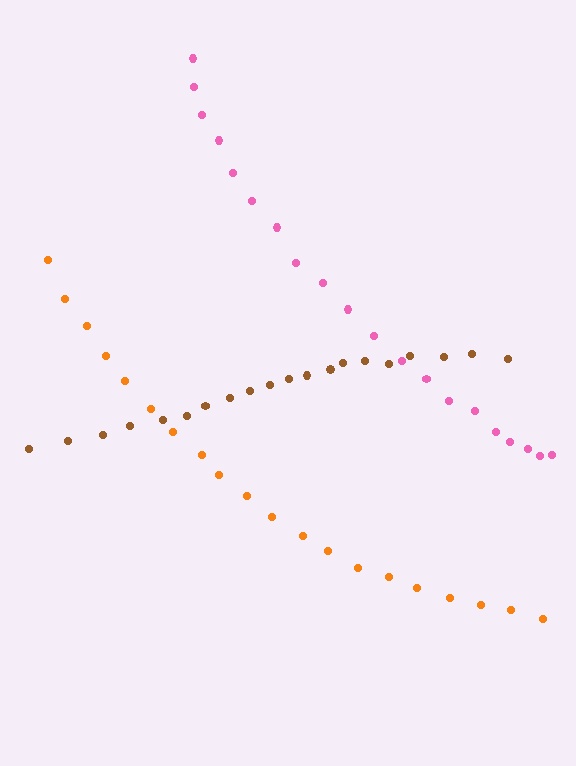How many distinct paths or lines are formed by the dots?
There are 3 distinct paths.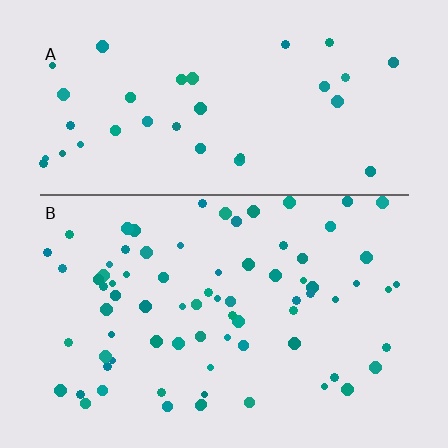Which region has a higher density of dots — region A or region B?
B (the bottom).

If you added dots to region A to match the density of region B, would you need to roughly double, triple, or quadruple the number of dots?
Approximately double.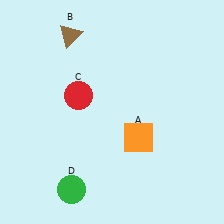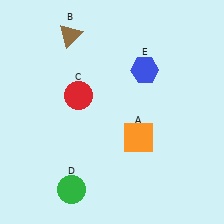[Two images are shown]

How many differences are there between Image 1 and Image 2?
There is 1 difference between the two images.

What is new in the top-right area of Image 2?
A blue hexagon (E) was added in the top-right area of Image 2.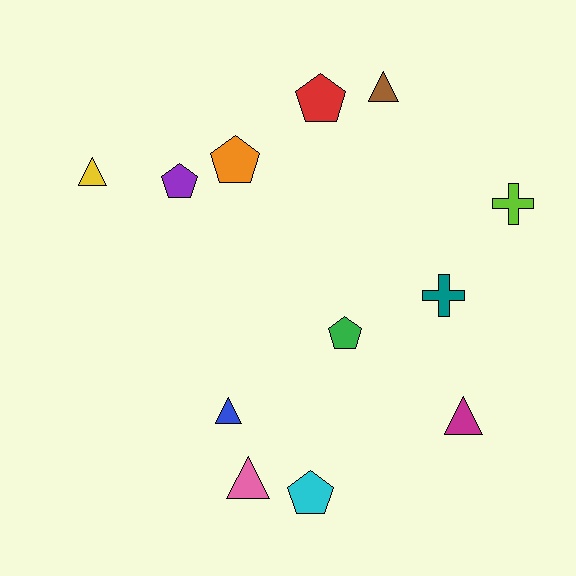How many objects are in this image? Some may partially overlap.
There are 12 objects.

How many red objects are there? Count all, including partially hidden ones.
There is 1 red object.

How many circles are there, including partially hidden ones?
There are no circles.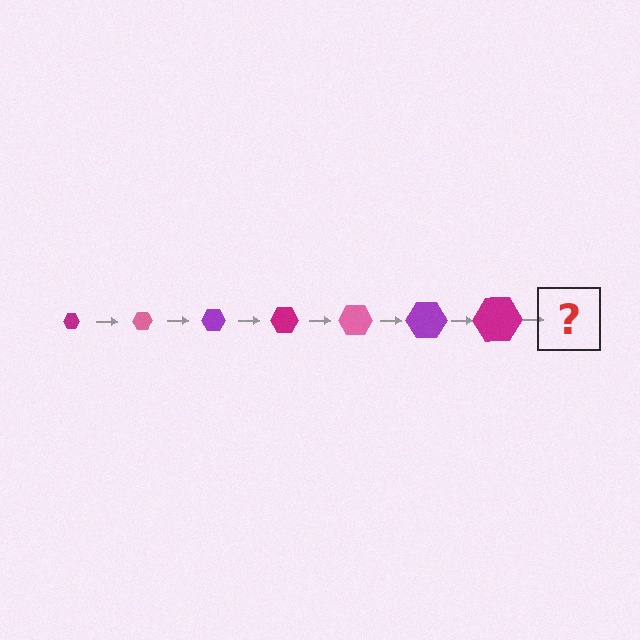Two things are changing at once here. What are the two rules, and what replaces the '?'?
The two rules are that the hexagon grows larger each step and the color cycles through magenta, pink, and purple. The '?' should be a pink hexagon, larger than the previous one.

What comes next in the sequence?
The next element should be a pink hexagon, larger than the previous one.